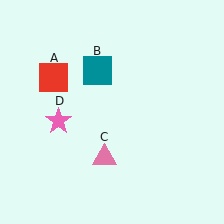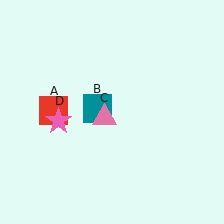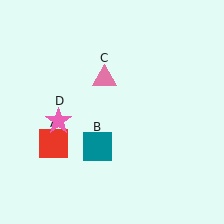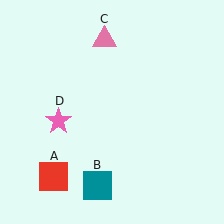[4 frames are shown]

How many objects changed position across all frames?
3 objects changed position: red square (object A), teal square (object B), pink triangle (object C).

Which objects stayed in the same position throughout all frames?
Pink star (object D) remained stationary.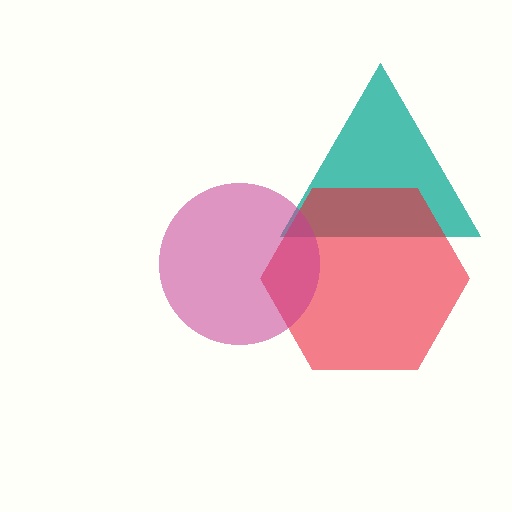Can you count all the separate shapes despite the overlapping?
Yes, there are 3 separate shapes.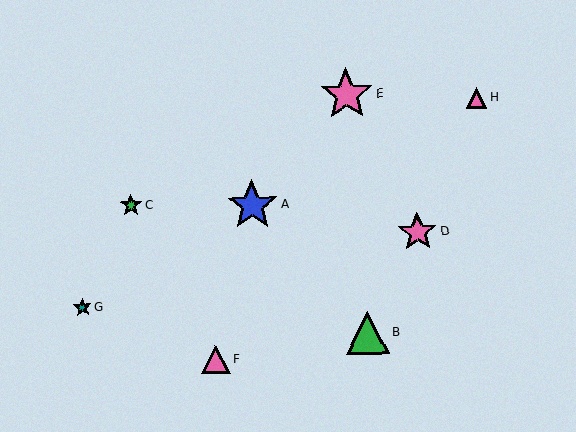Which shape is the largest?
The pink star (labeled E) is the largest.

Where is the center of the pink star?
The center of the pink star is at (417, 232).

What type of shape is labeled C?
Shape C is a green star.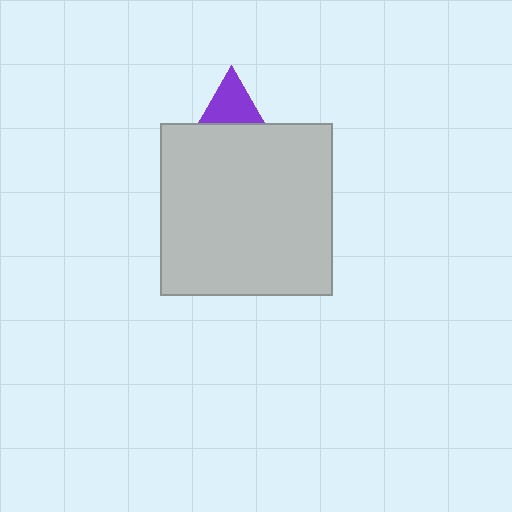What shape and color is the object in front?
The object in front is a light gray square.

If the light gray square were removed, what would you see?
You would see the complete purple triangle.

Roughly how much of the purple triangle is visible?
A small part of it is visible (roughly 37%).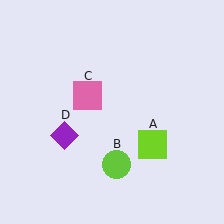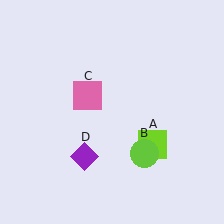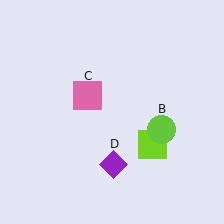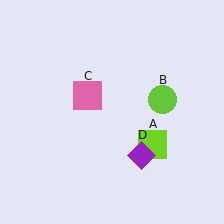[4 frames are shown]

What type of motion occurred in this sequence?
The lime circle (object B), purple diamond (object D) rotated counterclockwise around the center of the scene.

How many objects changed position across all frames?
2 objects changed position: lime circle (object B), purple diamond (object D).